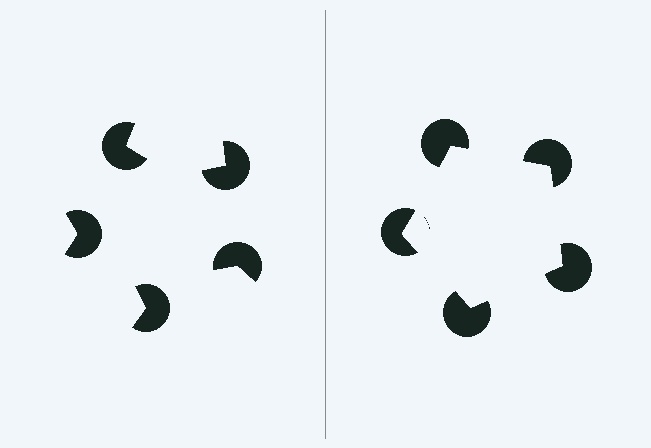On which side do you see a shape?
An illusory pentagon appears on the right side. On the left side the wedge cuts are rotated, so no coherent shape forms.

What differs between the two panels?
The pac-man discs are positioned identically on both sides; only the wedge orientations differ. On the right they align to a pentagon; on the left they are misaligned.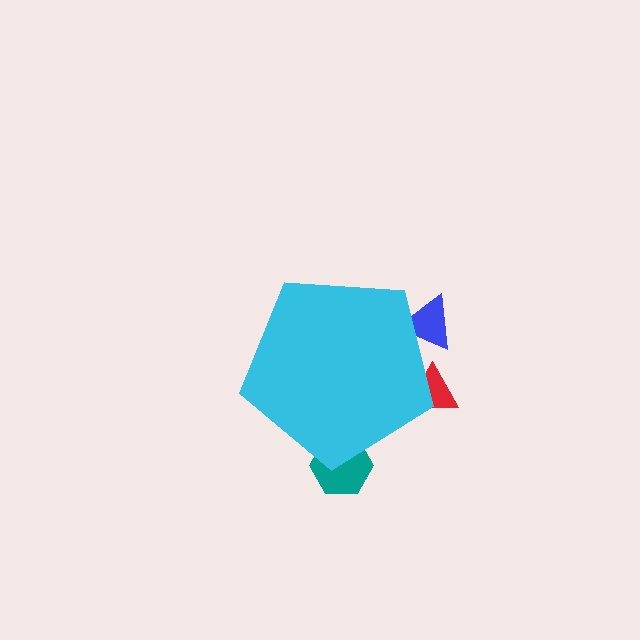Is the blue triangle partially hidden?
Yes, the blue triangle is partially hidden behind the cyan pentagon.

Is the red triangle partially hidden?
Yes, the red triangle is partially hidden behind the cyan pentagon.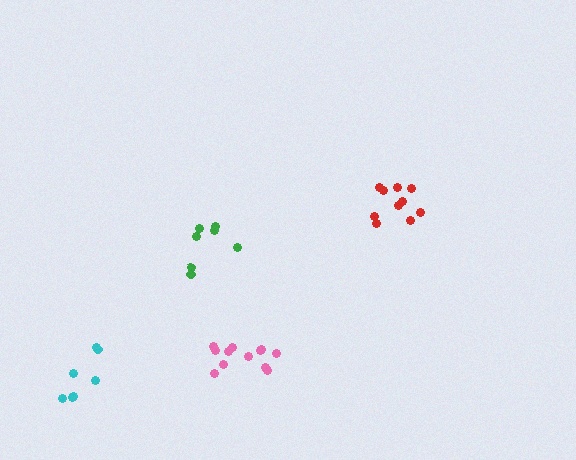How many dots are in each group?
Group 1: 7 dots, Group 2: 10 dots, Group 3: 12 dots, Group 4: 7 dots (36 total).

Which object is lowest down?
The cyan cluster is bottommost.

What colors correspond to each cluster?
The clusters are colored: cyan, red, pink, green.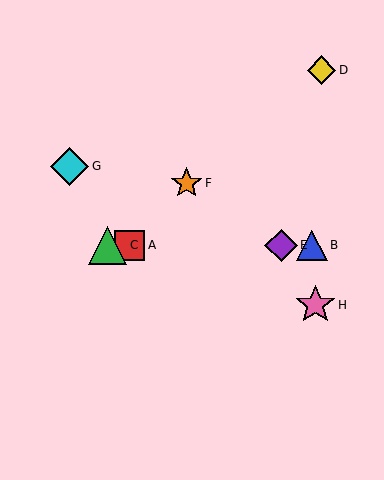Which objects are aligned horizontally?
Objects A, B, C, E are aligned horizontally.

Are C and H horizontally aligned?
No, C is at y≈245 and H is at y≈305.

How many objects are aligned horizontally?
4 objects (A, B, C, E) are aligned horizontally.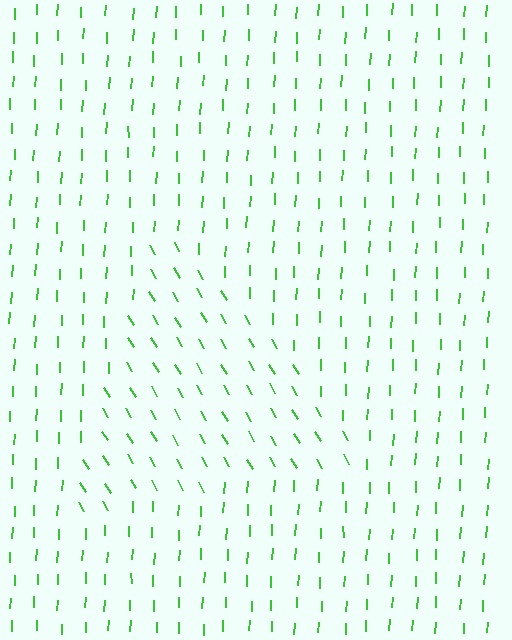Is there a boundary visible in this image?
Yes, there is a texture boundary formed by a change in line orientation.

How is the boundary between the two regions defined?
The boundary is defined purely by a change in line orientation (approximately 33 degrees difference). All lines are the same color and thickness.